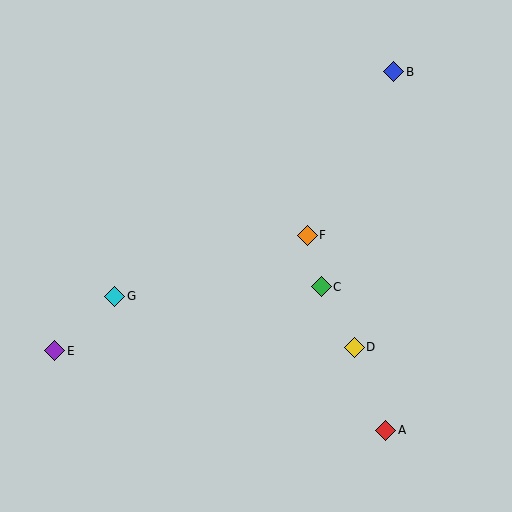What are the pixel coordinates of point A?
Point A is at (386, 430).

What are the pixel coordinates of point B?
Point B is at (394, 72).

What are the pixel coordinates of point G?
Point G is at (115, 296).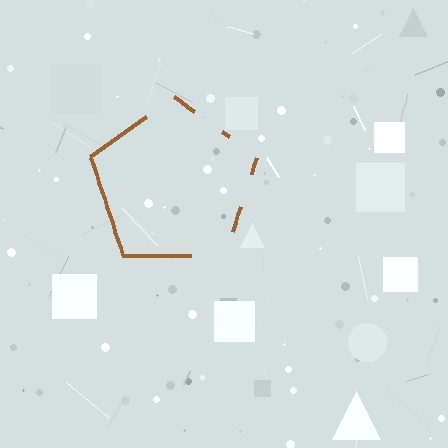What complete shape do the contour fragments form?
The contour fragments form a pentagon.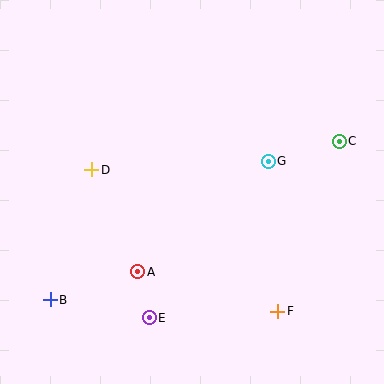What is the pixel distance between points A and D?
The distance between A and D is 112 pixels.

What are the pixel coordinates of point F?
Point F is at (278, 311).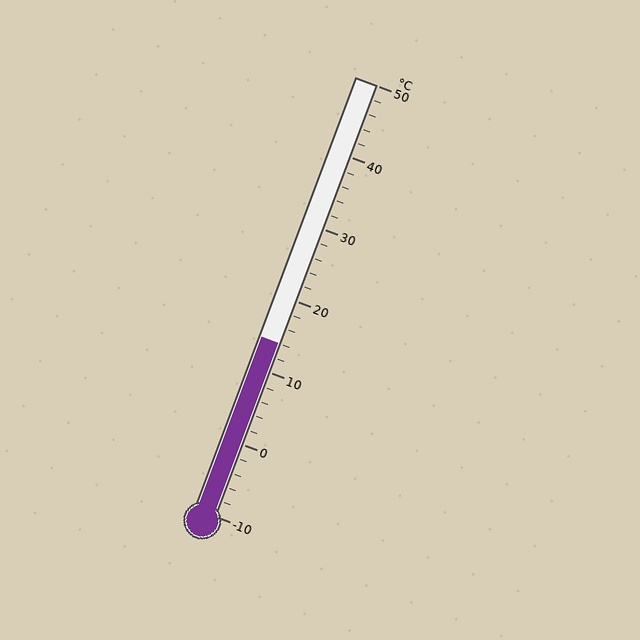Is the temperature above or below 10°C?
The temperature is above 10°C.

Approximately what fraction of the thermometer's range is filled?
The thermometer is filled to approximately 40% of its range.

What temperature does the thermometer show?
The thermometer shows approximately 14°C.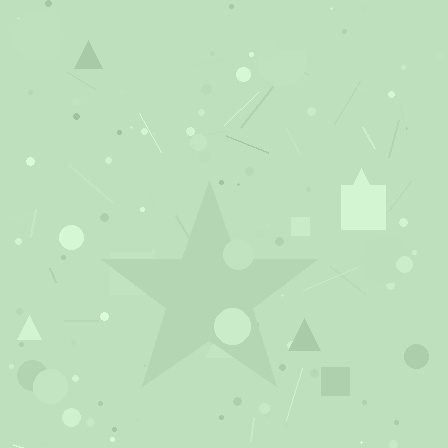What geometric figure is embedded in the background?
A star is embedded in the background.